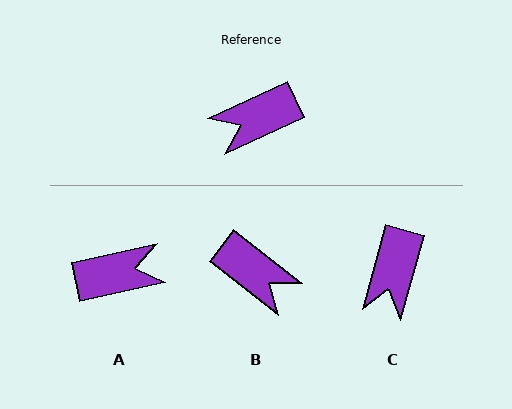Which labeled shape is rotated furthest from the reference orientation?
A, about 167 degrees away.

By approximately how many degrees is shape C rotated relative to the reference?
Approximately 50 degrees counter-clockwise.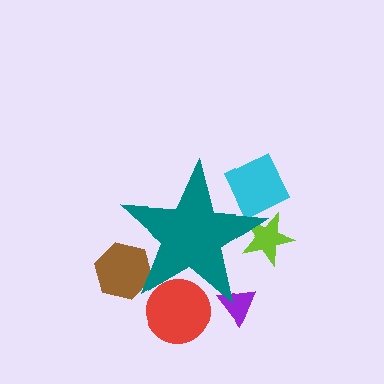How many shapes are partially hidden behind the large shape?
5 shapes are partially hidden.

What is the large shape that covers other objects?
A teal star.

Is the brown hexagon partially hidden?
Yes, the brown hexagon is partially hidden behind the teal star.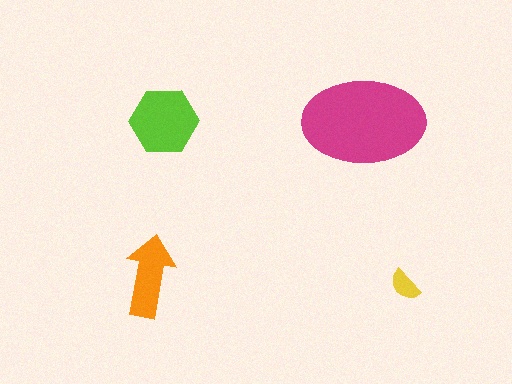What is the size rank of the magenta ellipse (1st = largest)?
1st.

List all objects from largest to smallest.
The magenta ellipse, the lime hexagon, the orange arrow, the yellow semicircle.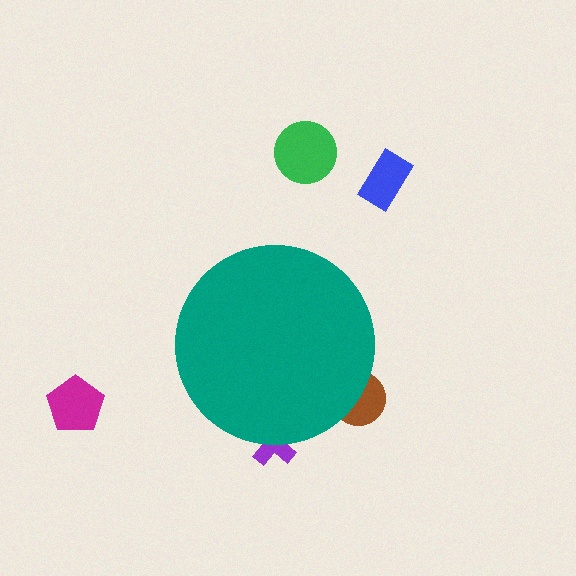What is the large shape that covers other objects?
A teal circle.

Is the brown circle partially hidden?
Yes, the brown circle is partially hidden behind the teal circle.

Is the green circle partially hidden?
No, the green circle is fully visible.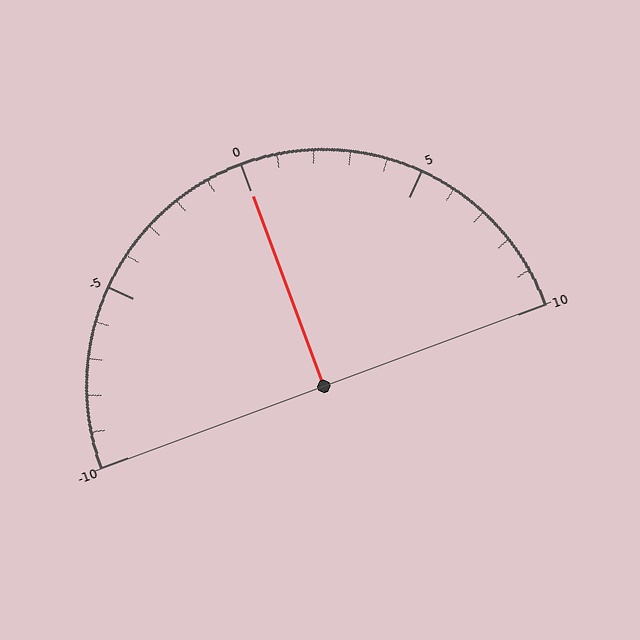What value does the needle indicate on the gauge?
The needle indicates approximately 0.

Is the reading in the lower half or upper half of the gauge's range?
The reading is in the upper half of the range (-10 to 10).